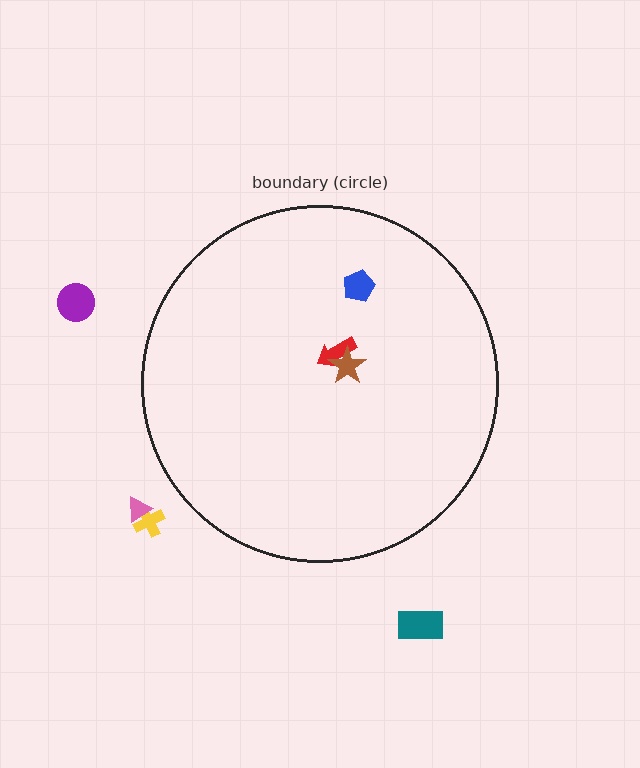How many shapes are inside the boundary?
3 inside, 4 outside.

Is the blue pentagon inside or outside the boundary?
Inside.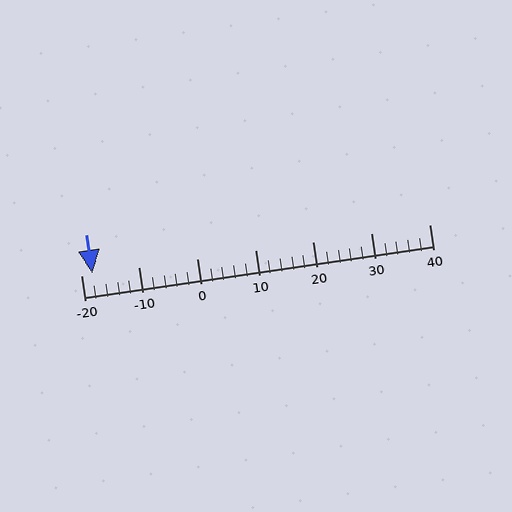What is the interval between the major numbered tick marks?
The major tick marks are spaced 10 units apart.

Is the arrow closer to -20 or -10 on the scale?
The arrow is closer to -20.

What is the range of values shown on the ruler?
The ruler shows values from -20 to 40.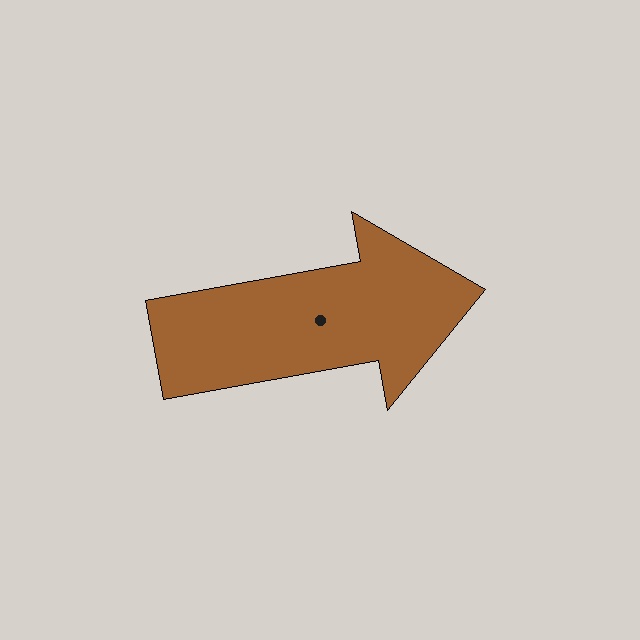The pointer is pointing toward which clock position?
Roughly 3 o'clock.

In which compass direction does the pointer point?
East.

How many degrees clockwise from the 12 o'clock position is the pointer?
Approximately 80 degrees.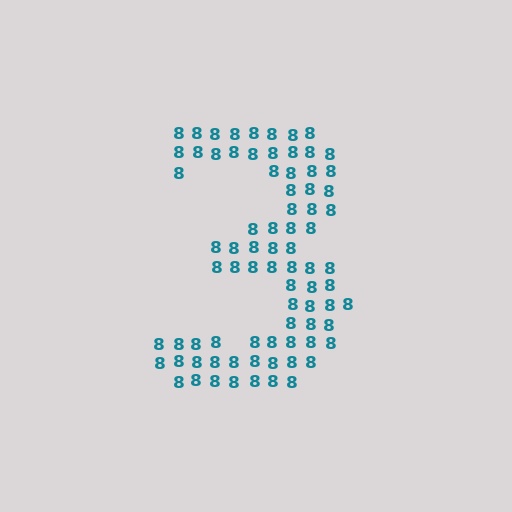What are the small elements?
The small elements are digit 8's.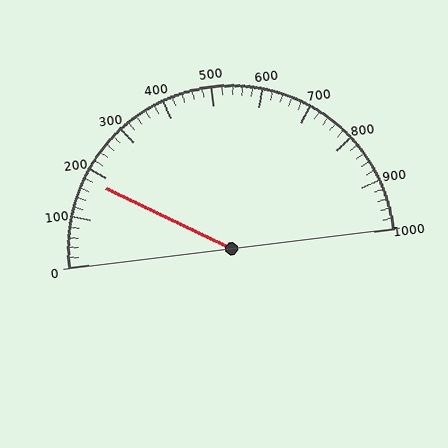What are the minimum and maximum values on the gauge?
The gauge ranges from 0 to 1000.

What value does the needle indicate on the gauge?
The needle indicates approximately 180.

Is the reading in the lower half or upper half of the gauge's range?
The reading is in the lower half of the range (0 to 1000).